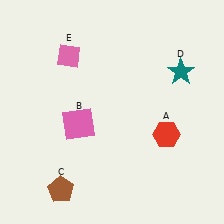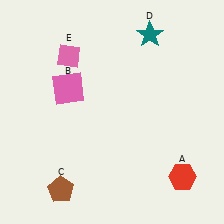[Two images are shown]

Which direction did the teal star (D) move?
The teal star (D) moved up.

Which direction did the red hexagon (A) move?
The red hexagon (A) moved down.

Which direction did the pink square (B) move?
The pink square (B) moved up.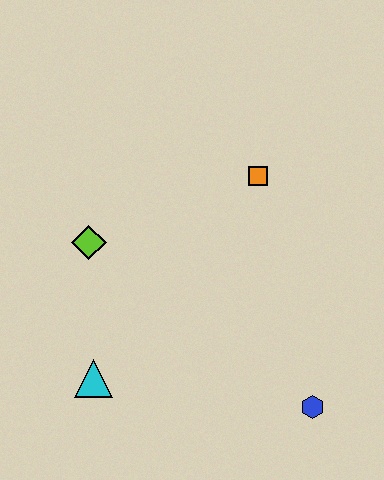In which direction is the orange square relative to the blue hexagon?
The orange square is above the blue hexagon.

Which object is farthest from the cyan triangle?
The orange square is farthest from the cyan triangle.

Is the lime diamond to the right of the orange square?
No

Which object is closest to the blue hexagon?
The cyan triangle is closest to the blue hexagon.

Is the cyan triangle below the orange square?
Yes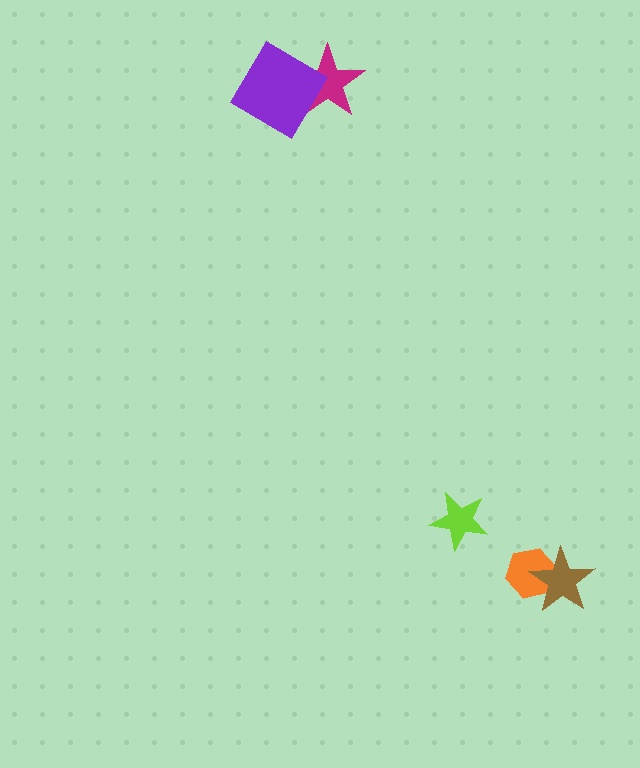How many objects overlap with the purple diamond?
1 object overlaps with the purple diamond.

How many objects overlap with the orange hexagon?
1 object overlaps with the orange hexagon.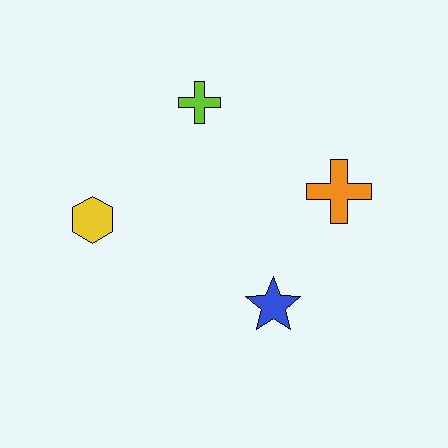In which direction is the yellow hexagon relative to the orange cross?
The yellow hexagon is to the left of the orange cross.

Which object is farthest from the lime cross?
The blue star is farthest from the lime cross.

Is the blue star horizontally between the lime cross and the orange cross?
Yes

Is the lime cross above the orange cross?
Yes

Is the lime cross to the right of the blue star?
No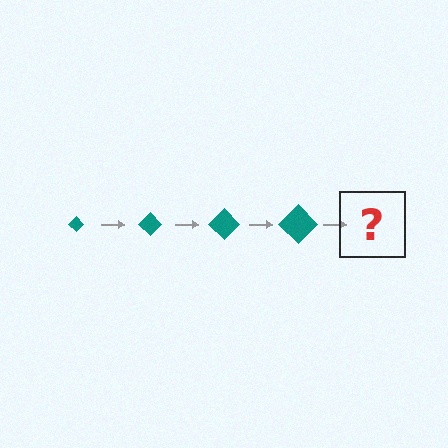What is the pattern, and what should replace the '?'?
The pattern is that the diamond gets progressively larger each step. The '?' should be a teal diamond, larger than the previous one.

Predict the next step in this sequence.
The next step is a teal diamond, larger than the previous one.